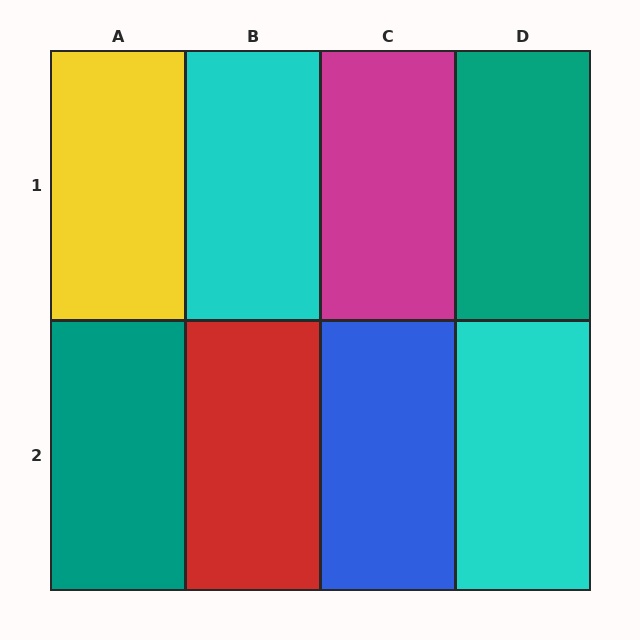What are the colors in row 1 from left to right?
Yellow, cyan, magenta, teal.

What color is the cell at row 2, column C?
Blue.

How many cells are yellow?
1 cell is yellow.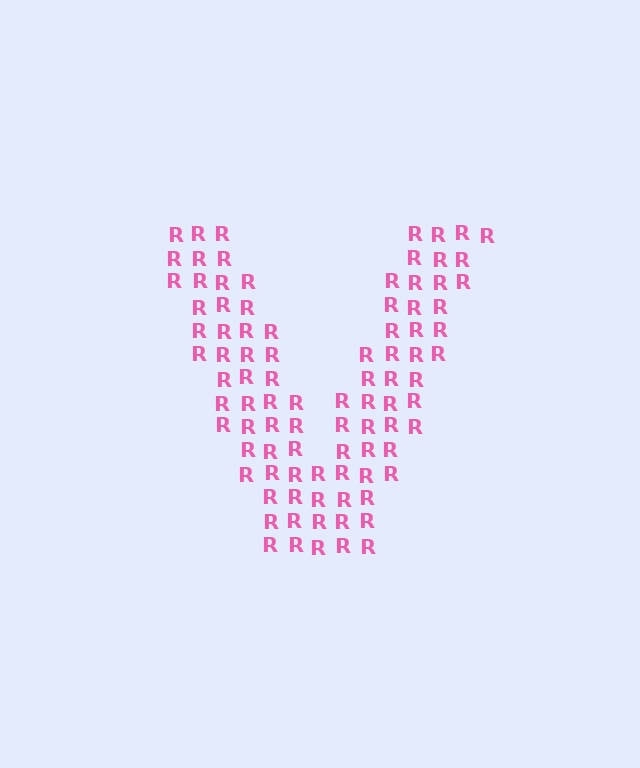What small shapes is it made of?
It is made of small letter R's.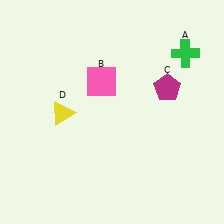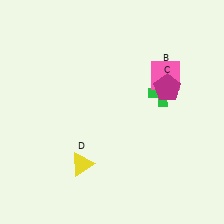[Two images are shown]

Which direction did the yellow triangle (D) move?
The yellow triangle (D) moved down.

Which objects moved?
The objects that moved are: the green cross (A), the pink square (B), the yellow triangle (D).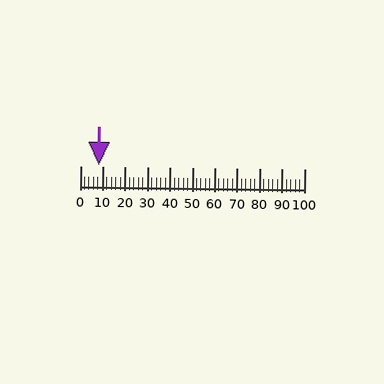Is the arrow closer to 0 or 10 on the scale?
The arrow is closer to 10.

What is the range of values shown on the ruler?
The ruler shows values from 0 to 100.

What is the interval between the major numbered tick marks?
The major tick marks are spaced 10 units apart.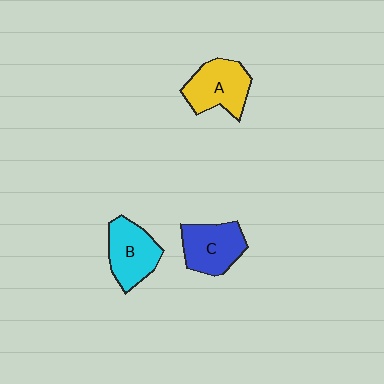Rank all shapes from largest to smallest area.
From largest to smallest: A (yellow), C (blue), B (cyan).